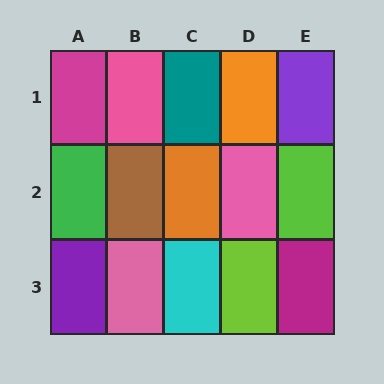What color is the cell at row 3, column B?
Pink.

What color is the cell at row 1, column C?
Teal.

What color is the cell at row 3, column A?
Purple.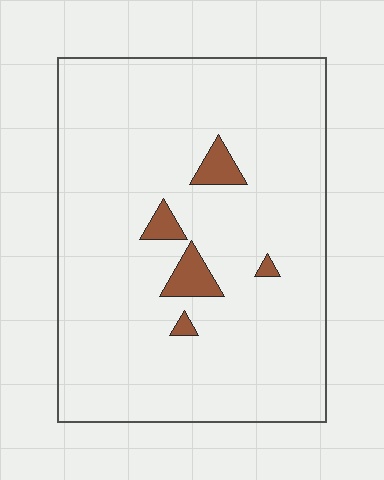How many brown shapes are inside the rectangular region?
5.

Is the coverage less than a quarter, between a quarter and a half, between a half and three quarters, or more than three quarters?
Less than a quarter.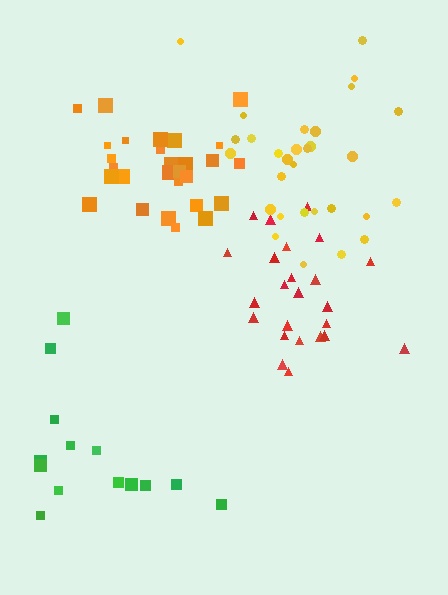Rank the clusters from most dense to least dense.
orange, red, yellow, green.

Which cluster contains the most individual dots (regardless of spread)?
Yellow (30).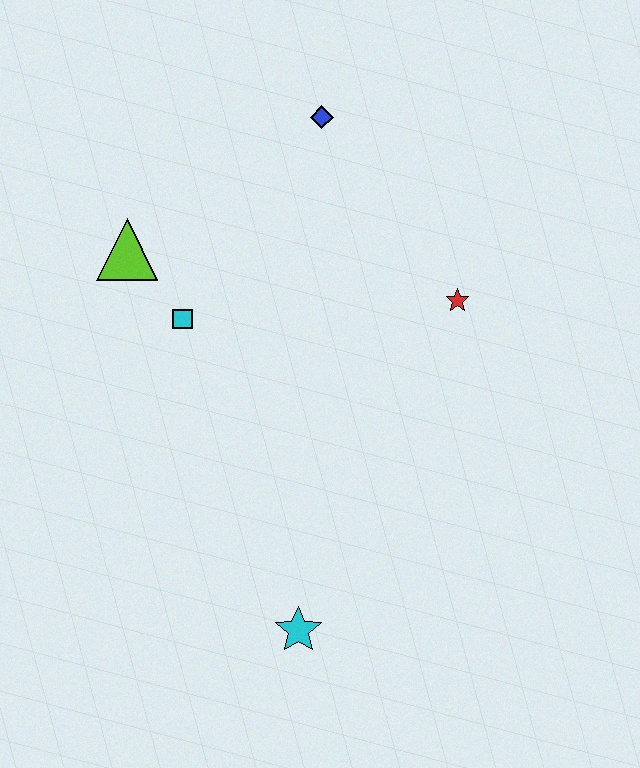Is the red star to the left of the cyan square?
No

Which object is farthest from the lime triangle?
The cyan star is farthest from the lime triangle.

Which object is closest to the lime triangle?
The cyan square is closest to the lime triangle.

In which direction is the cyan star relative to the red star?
The cyan star is below the red star.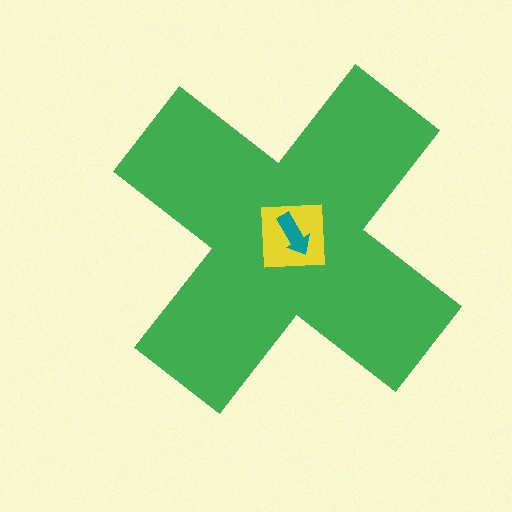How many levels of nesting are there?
3.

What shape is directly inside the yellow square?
The teal arrow.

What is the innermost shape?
The teal arrow.